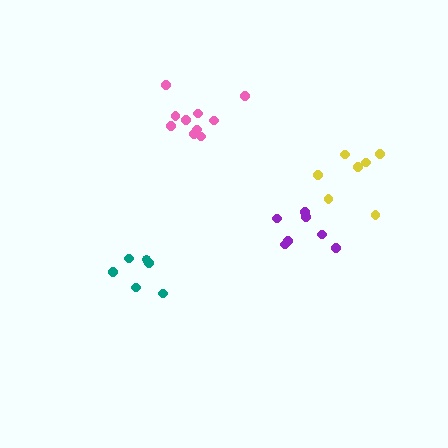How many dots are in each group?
Group 1: 6 dots, Group 2: 7 dots, Group 3: 7 dots, Group 4: 10 dots (30 total).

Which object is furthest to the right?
The yellow cluster is rightmost.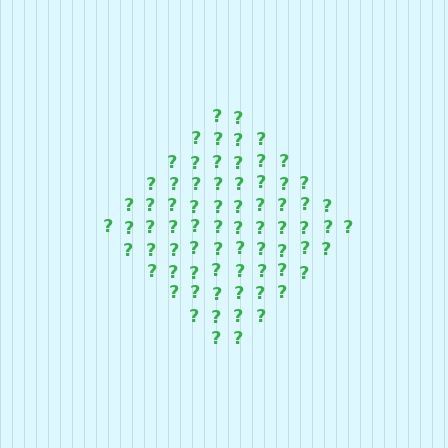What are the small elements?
The small elements are question marks.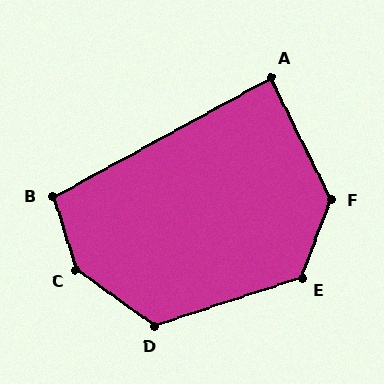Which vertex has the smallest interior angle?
A, at approximately 87 degrees.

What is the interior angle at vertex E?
Approximately 129 degrees (obtuse).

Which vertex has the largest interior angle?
C, at approximately 144 degrees.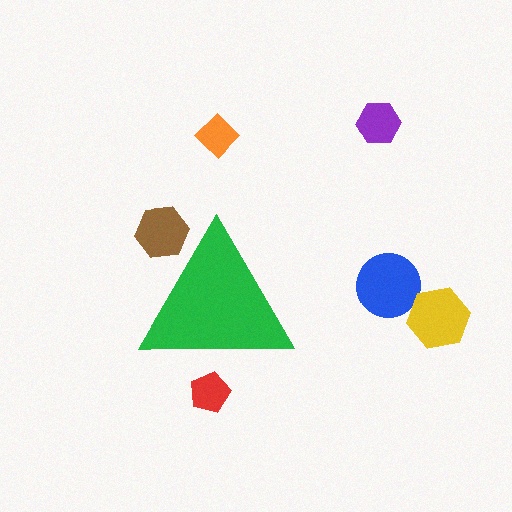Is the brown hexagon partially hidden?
Yes, the brown hexagon is partially hidden behind the green triangle.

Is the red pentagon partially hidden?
Yes, the red pentagon is partially hidden behind the green triangle.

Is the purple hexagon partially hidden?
No, the purple hexagon is fully visible.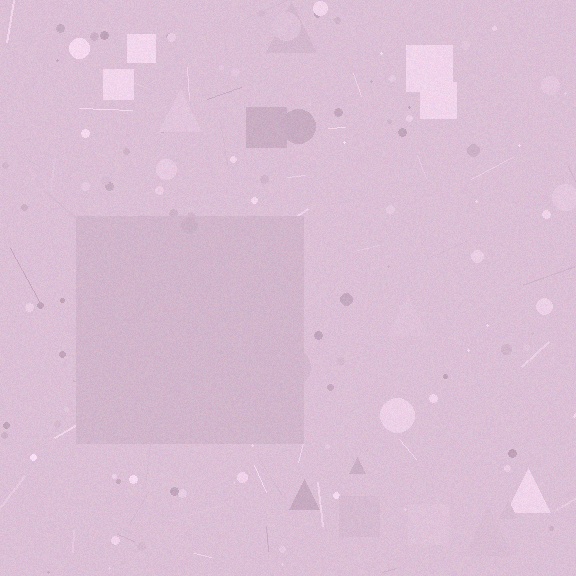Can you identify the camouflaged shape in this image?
The camouflaged shape is a square.